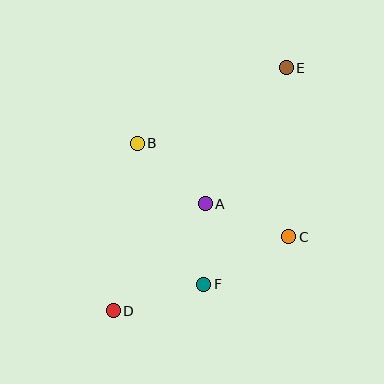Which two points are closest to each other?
Points A and F are closest to each other.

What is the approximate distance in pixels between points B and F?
The distance between B and F is approximately 156 pixels.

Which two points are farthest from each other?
Points D and E are farthest from each other.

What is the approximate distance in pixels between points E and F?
The distance between E and F is approximately 232 pixels.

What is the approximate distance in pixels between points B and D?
The distance between B and D is approximately 169 pixels.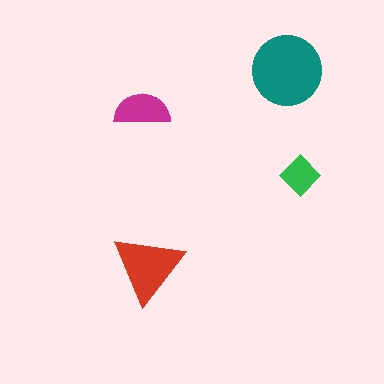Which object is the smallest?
The green diamond.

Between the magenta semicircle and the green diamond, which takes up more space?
The magenta semicircle.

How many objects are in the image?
There are 4 objects in the image.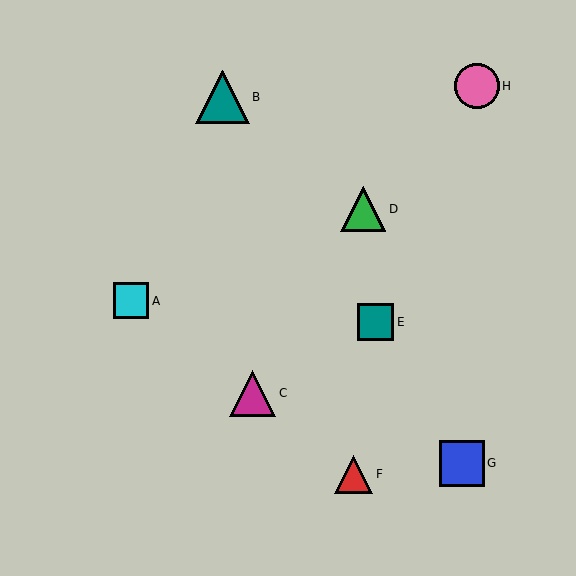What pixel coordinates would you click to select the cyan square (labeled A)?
Click at (131, 301) to select the cyan square A.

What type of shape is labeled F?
Shape F is a red triangle.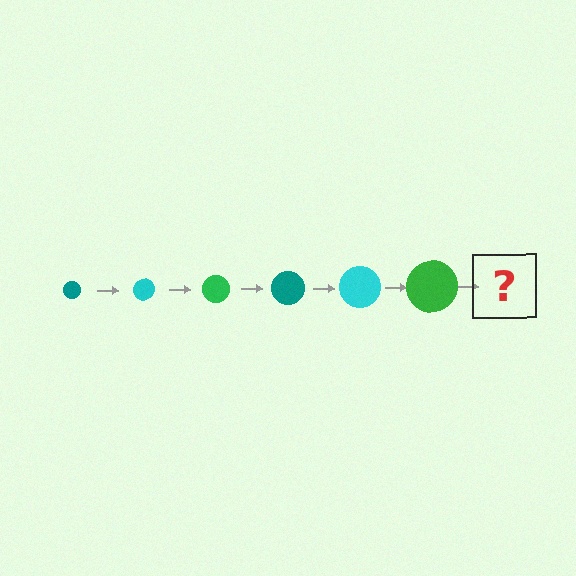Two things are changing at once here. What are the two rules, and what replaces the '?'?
The two rules are that the circle grows larger each step and the color cycles through teal, cyan, and green. The '?' should be a teal circle, larger than the previous one.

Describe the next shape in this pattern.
It should be a teal circle, larger than the previous one.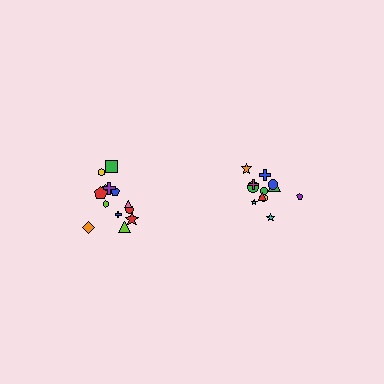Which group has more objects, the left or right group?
The left group.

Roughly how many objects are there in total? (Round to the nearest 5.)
Roughly 25 objects in total.